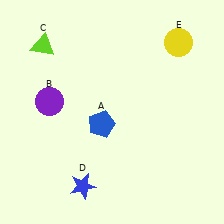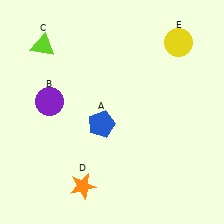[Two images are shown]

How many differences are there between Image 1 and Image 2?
There is 1 difference between the two images.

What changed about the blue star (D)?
In Image 1, D is blue. In Image 2, it changed to orange.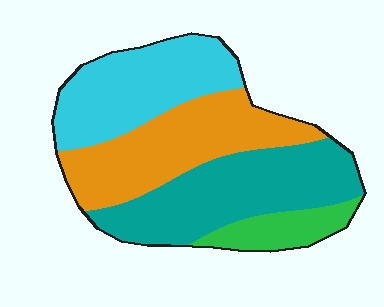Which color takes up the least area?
Green, at roughly 10%.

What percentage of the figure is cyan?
Cyan covers 27% of the figure.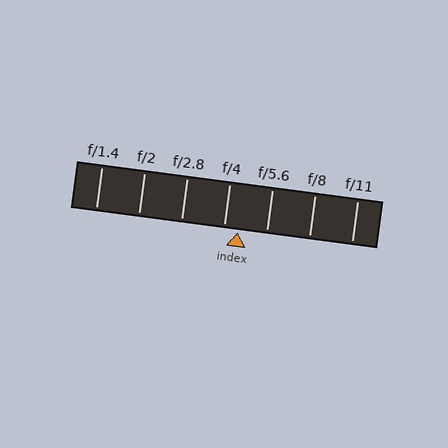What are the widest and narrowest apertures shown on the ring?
The widest aperture shown is f/1.4 and the narrowest is f/11.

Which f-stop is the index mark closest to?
The index mark is closest to f/4.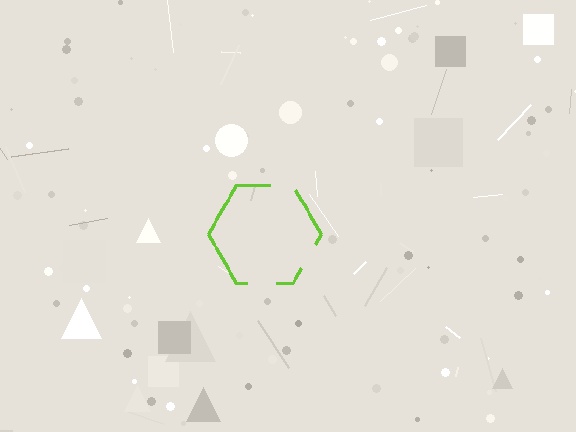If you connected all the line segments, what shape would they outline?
They would outline a hexagon.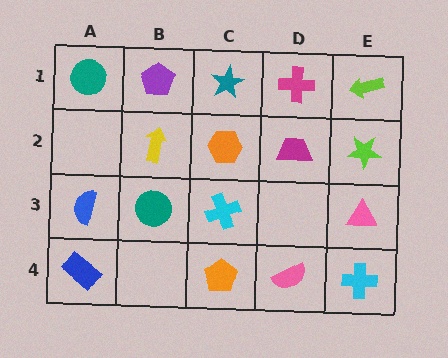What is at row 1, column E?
A lime arrow.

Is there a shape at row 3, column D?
No, that cell is empty.